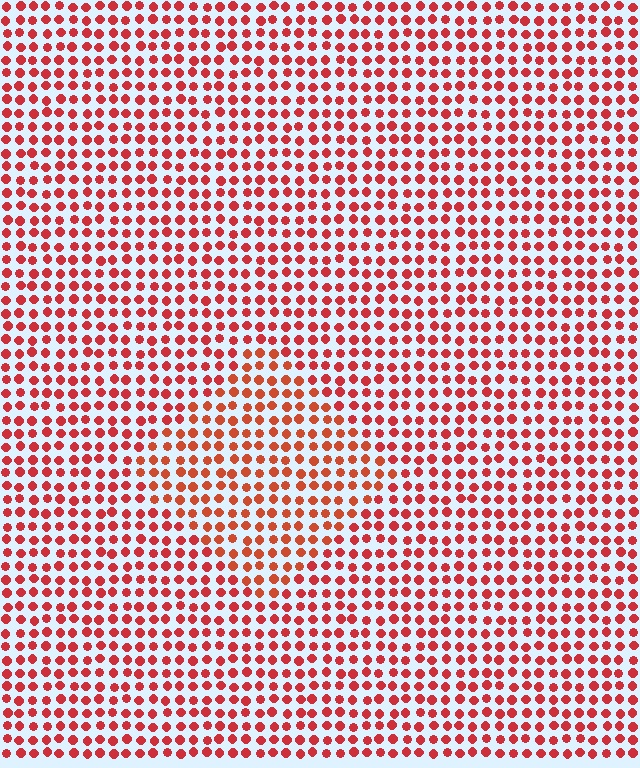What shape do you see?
I see a diamond.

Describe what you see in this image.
The image is filled with small red elements in a uniform arrangement. A diamond-shaped region is visible where the elements are tinted to a slightly different hue, forming a subtle color boundary.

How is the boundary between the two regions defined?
The boundary is defined purely by a slight shift in hue (about 16 degrees). Spacing, size, and orientation are identical on both sides.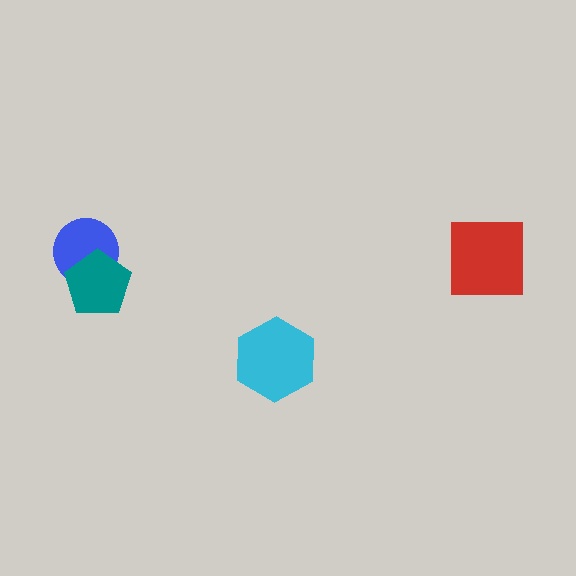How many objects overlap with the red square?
0 objects overlap with the red square.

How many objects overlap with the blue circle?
1 object overlaps with the blue circle.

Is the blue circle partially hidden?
Yes, it is partially covered by another shape.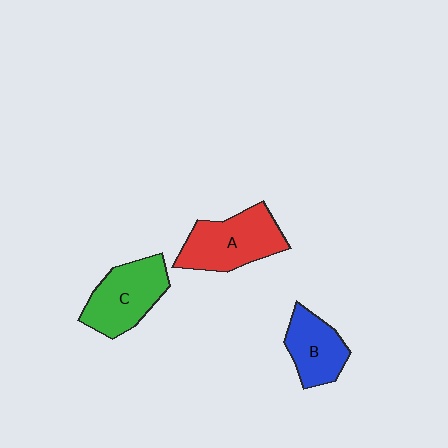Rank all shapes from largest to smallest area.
From largest to smallest: A (red), C (green), B (blue).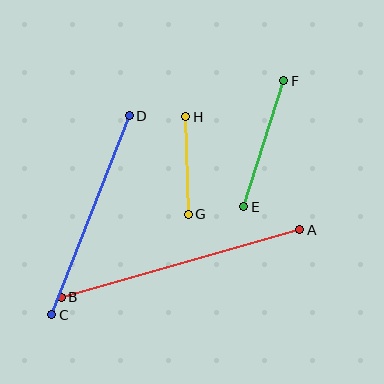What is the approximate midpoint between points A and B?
The midpoint is at approximately (180, 264) pixels.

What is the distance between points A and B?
The distance is approximately 248 pixels.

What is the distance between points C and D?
The distance is approximately 214 pixels.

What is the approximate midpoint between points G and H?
The midpoint is at approximately (187, 166) pixels.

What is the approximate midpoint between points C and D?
The midpoint is at approximately (91, 215) pixels.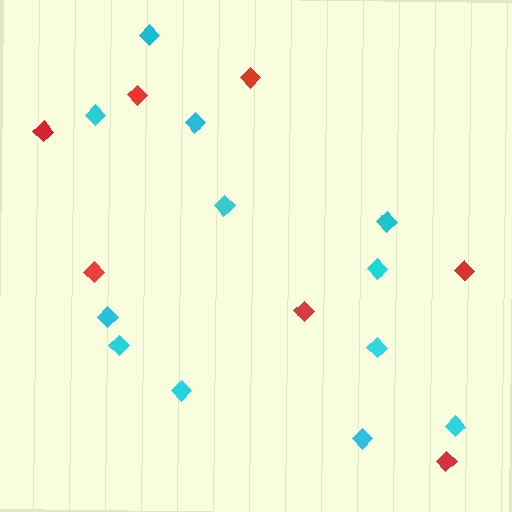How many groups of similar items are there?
There are 2 groups: one group of red diamonds (7) and one group of cyan diamonds (12).